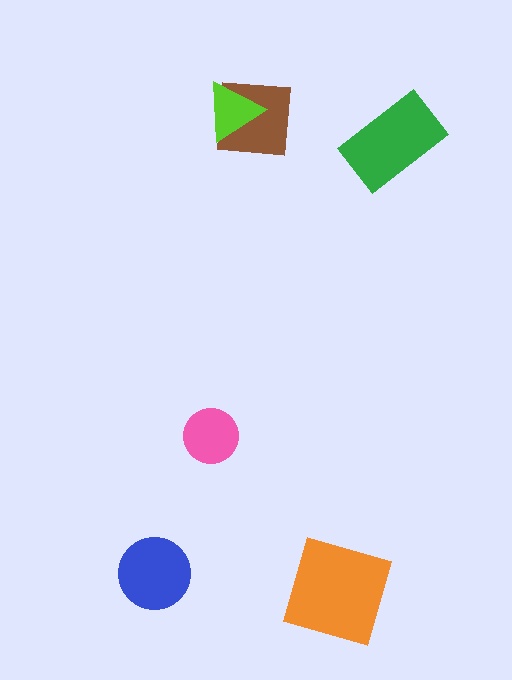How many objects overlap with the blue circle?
0 objects overlap with the blue circle.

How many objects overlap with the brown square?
1 object overlaps with the brown square.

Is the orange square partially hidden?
No, no other shape covers it.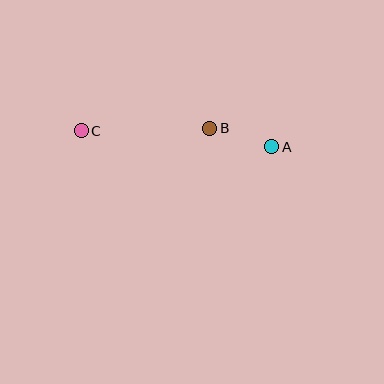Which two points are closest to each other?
Points A and B are closest to each other.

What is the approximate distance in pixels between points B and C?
The distance between B and C is approximately 128 pixels.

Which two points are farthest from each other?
Points A and C are farthest from each other.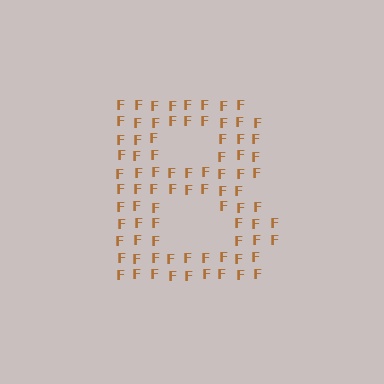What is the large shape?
The large shape is the letter B.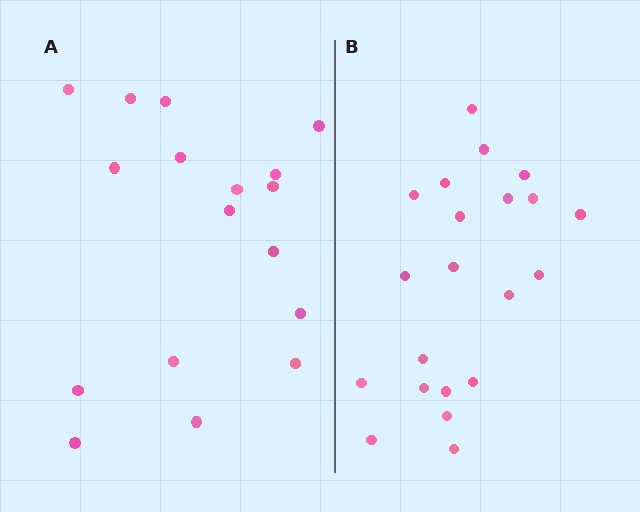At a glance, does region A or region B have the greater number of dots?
Region B (the right region) has more dots.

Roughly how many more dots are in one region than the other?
Region B has about 4 more dots than region A.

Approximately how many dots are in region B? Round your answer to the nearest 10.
About 20 dots. (The exact count is 21, which rounds to 20.)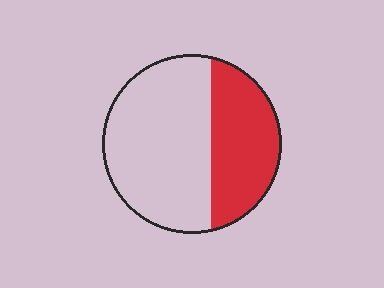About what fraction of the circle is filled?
About three eighths (3/8).